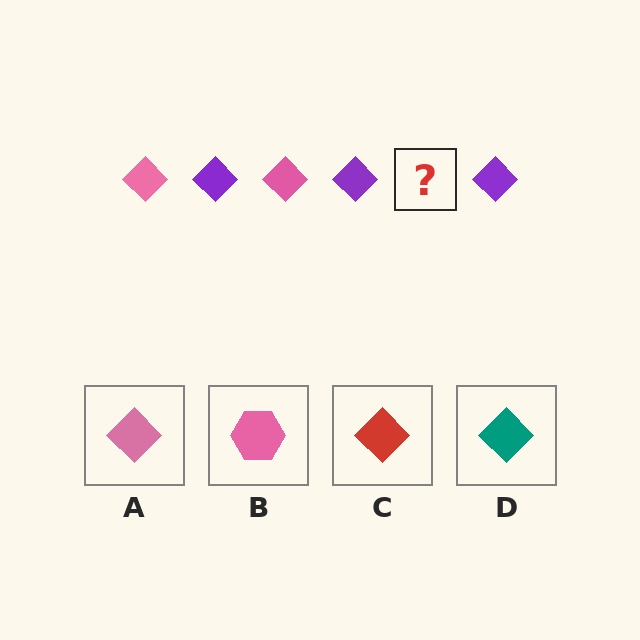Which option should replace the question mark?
Option A.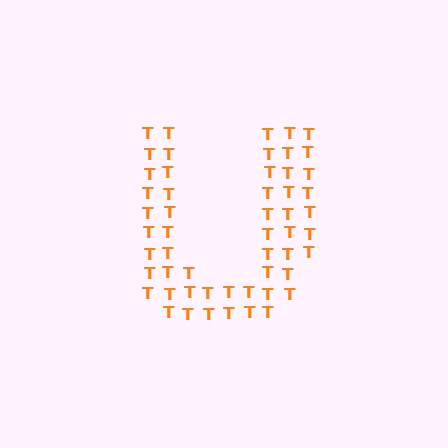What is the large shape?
The large shape is the letter U.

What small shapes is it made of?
It is made of small letter T's.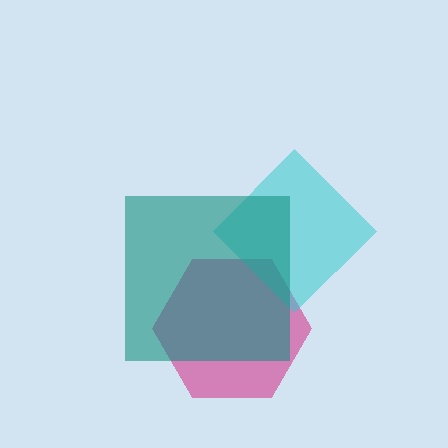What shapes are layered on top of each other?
The layered shapes are: a magenta hexagon, a cyan diamond, a teal square.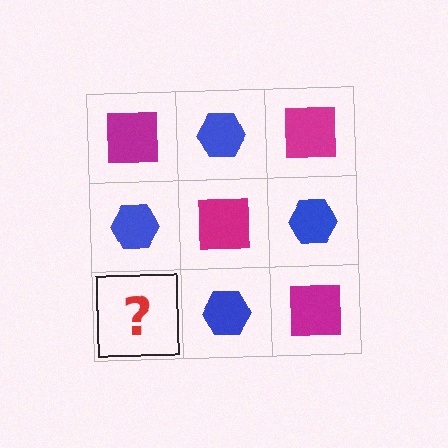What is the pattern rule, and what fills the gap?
The rule is that it alternates magenta square and blue hexagon in a checkerboard pattern. The gap should be filled with a magenta square.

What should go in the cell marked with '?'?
The missing cell should contain a magenta square.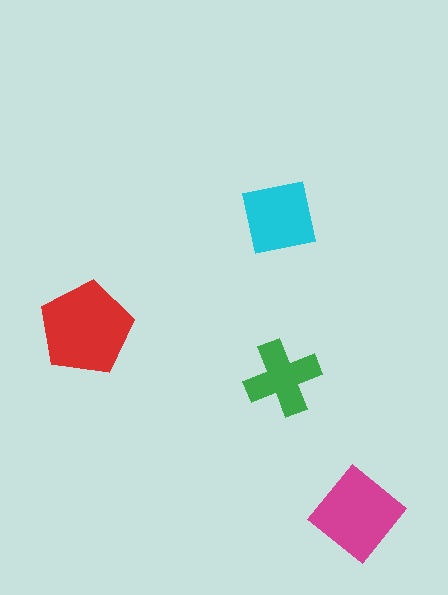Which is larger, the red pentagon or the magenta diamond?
The red pentagon.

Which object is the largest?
The red pentagon.